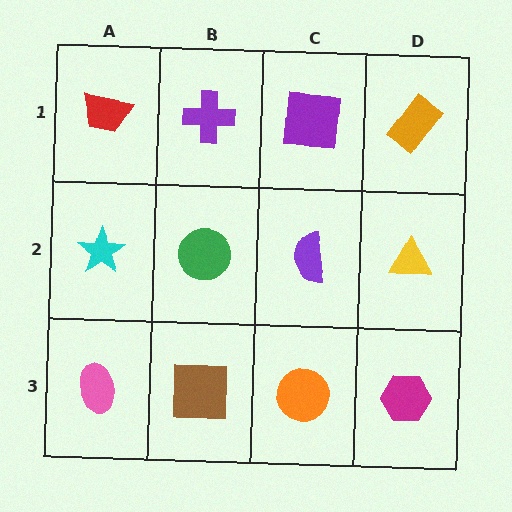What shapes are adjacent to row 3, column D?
A yellow triangle (row 2, column D), an orange circle (row 3, column C).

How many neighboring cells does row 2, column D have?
3.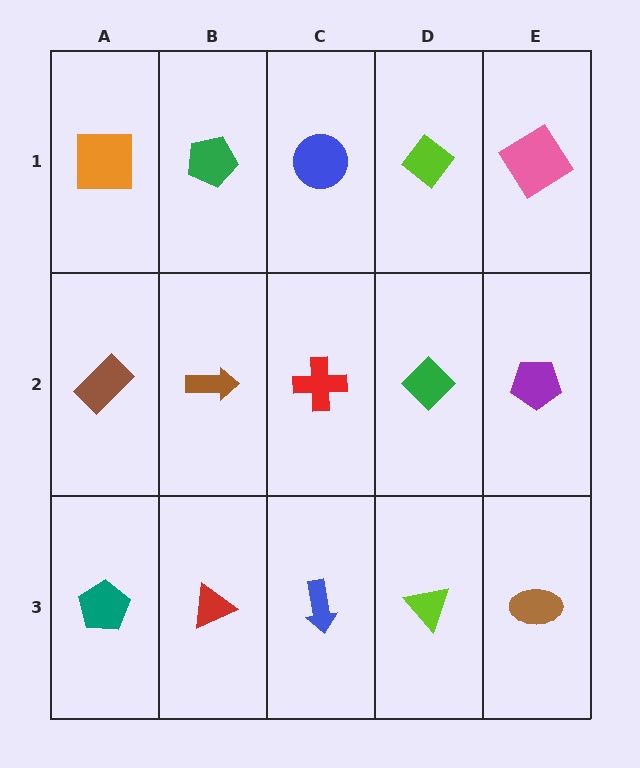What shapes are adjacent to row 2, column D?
A lime diamond (row 1, column D), a lime triangle (row 3, column D), a red cross (row 2, column C), a purple pentagon (row 2, column E).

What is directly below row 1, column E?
A purple pentagon.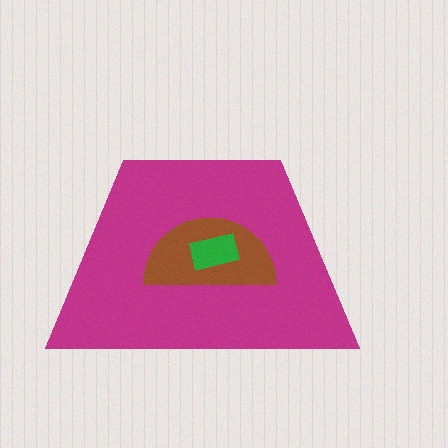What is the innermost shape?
The green rectangle.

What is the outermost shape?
The magenta trapezoid.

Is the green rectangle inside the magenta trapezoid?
Yes.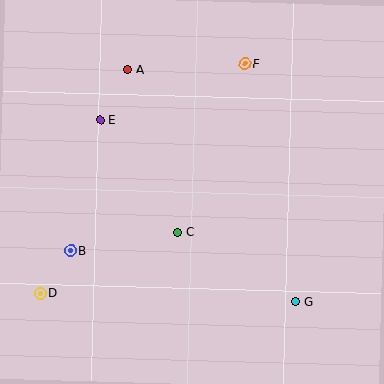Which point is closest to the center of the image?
Point C at (178, 232) is closest to the center.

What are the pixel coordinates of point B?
Point B is at (71, 250).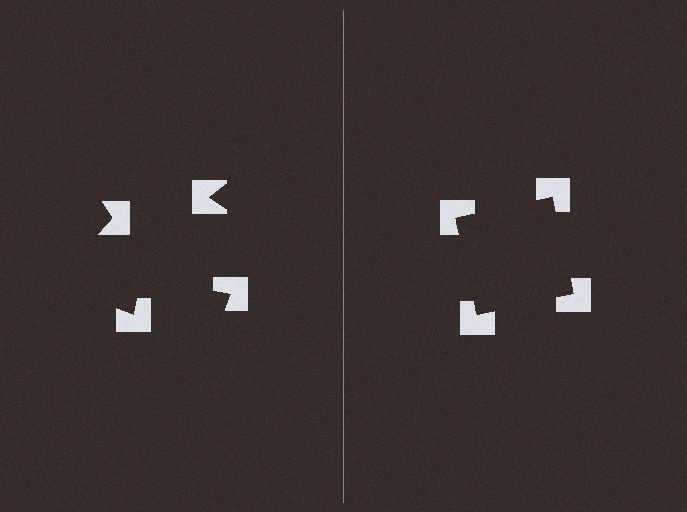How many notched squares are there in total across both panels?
8 — 4 on each side.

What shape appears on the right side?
An illusory square.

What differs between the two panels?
The notched squares are positioned identically on both sides; only the wedge orientations differ. On the right they align to a square; on the left they are misaligned.